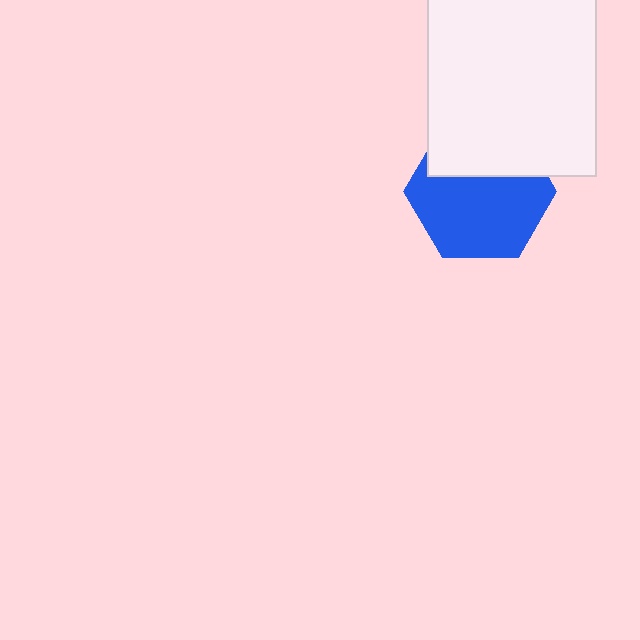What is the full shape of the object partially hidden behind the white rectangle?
The partially hidden object is a blue hexagon.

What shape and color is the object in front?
The object in front is a white rectangle.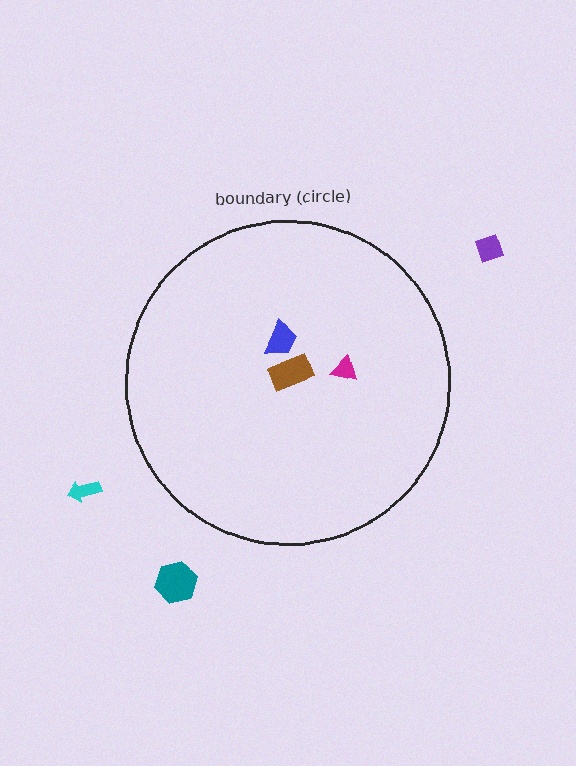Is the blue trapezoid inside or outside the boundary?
Inside.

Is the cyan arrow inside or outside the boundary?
Outside.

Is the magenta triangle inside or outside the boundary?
Inside.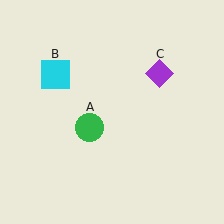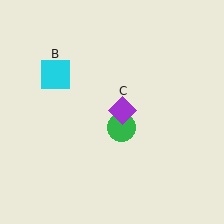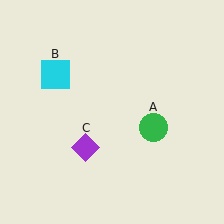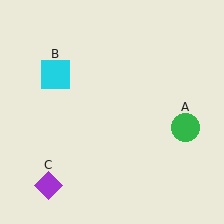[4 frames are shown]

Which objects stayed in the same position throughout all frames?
Cyan square (object B) remained stationary.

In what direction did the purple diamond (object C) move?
The purple diamond (object C) moved down and to the left.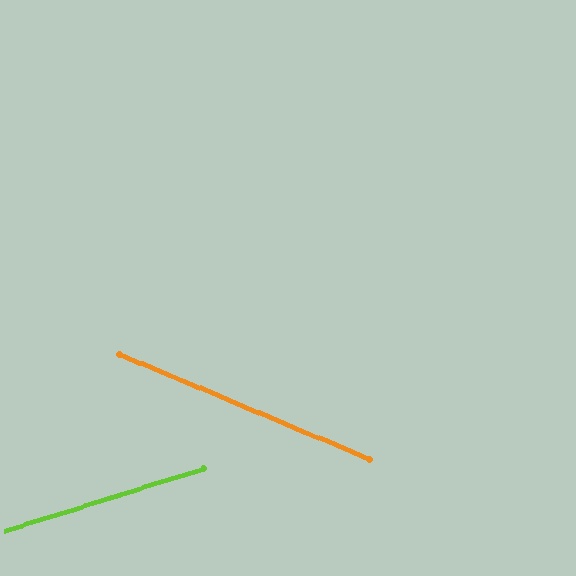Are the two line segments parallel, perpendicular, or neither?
Neither parallel nor perpendicular — they differ by about 40°.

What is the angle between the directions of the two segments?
Approximately 40 degrees.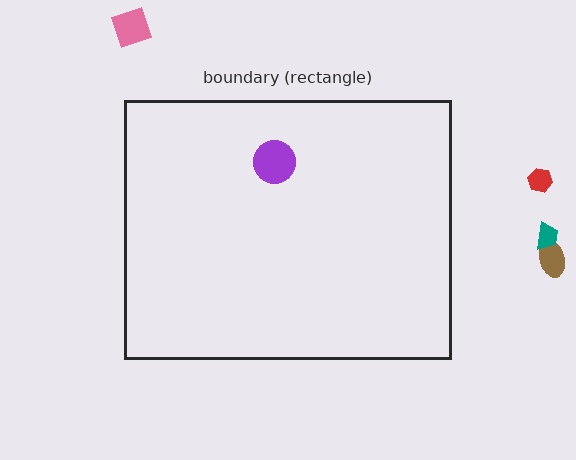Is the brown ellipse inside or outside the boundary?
Outside.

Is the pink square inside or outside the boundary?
Outside.